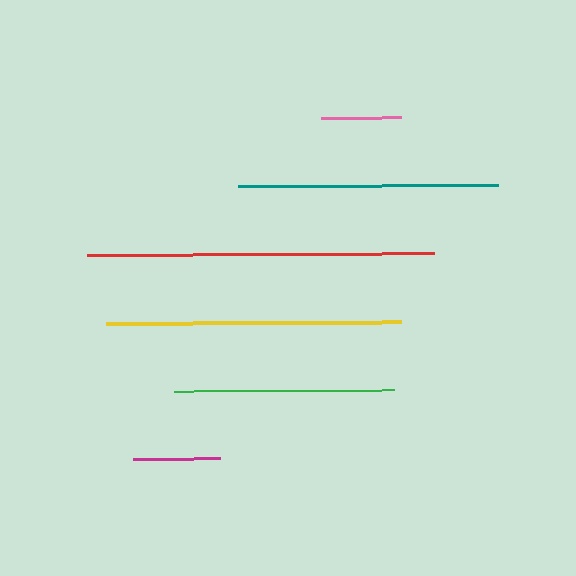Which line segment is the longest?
The red line is the longest at approximately 347 pixels.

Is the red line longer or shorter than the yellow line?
The red line is longer than the yellow line.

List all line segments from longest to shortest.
From longest to shortest: red, yellow, teal, green, magenta, pink.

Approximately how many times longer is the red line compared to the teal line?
The red line is approximately 1.3 times the length of the teal line.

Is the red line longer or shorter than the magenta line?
The red line is longer than the magenta line.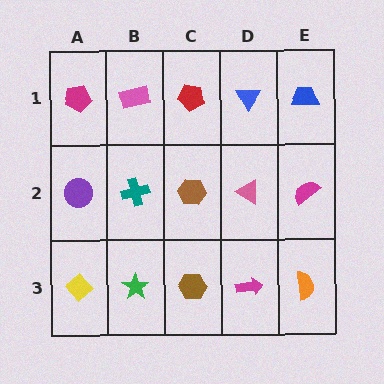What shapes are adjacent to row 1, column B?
A teal cross (row 2, column B), a magenta pentagon (row 1, column A), a red pentagon (row 1, column C).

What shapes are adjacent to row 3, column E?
A magenta semicircle (row 2, column E), a magenta arrow (row 3, column D).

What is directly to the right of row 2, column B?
A brown hexagon.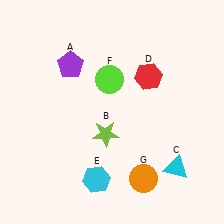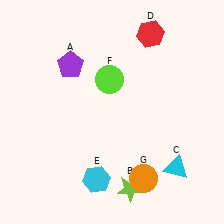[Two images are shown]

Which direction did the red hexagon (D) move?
The red hexagon (D) moved up.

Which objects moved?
The objects that moved are: the lime star (B), the red hexagon (D).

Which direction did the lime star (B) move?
The lime star (B) moved down.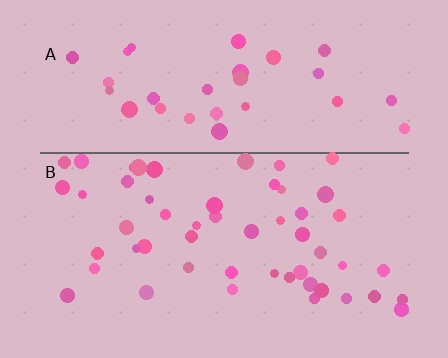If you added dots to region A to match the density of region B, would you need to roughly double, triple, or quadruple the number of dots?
Approximately double.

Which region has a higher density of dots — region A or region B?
B (the bottom).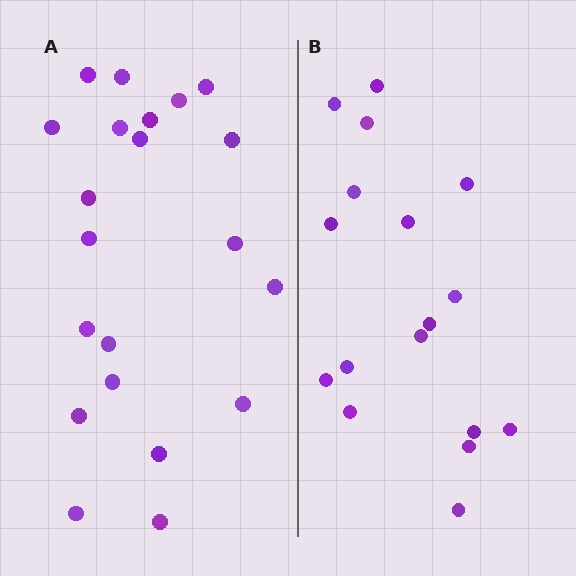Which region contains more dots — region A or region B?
Region A (the left region) has more dots.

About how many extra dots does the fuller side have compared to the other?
Region A has about 4 more dots than region B.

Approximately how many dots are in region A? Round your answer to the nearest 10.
About 20 dots. (The exact count is 21, which rounds to 20.)